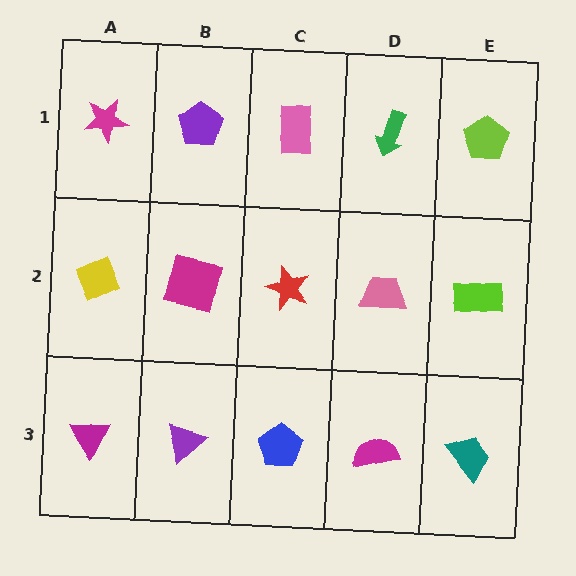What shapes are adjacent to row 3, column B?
A magenta square (row 2, column B), a magenta triangle (row 3, column A), a blue pentagon (row 3, column C).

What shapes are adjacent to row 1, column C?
A red star (row 2, column C), a purple pentagon (row 1, column B), a green arrow (row 1, column D).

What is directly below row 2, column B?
A purple triangle.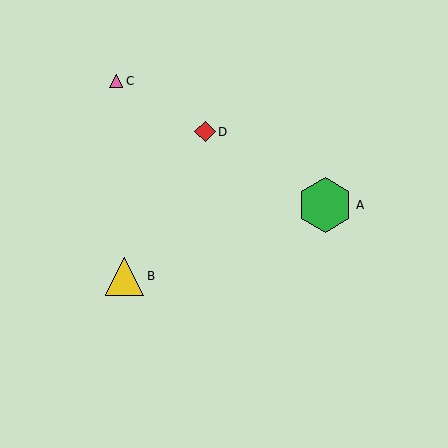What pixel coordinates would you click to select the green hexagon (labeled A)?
Click at (325, 205) to select the green hexagon A.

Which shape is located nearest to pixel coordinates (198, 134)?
The red diamond (labeled D) at (205, 132) is nearest to that location.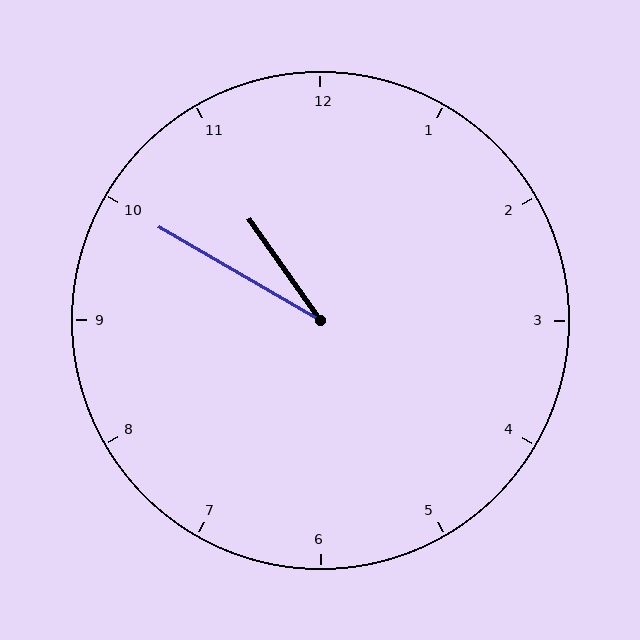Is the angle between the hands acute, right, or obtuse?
It is acute.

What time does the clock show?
10:50.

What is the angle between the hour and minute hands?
Approximately 25 degrees.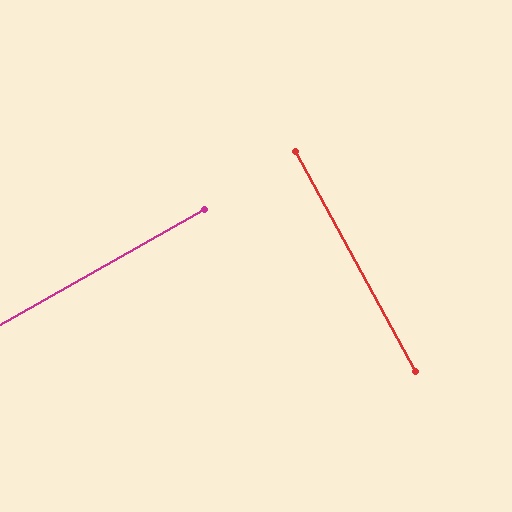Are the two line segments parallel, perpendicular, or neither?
Perpendicular — they meet at approximately 89°.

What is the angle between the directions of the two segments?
Approximately 89 degrees.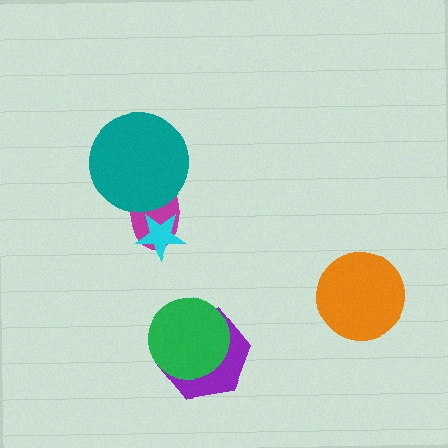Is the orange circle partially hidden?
No, no other shape covers it.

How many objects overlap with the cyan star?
1 object overlaps with the cyan star.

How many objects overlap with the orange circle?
0 objects overlap with the orange circle.